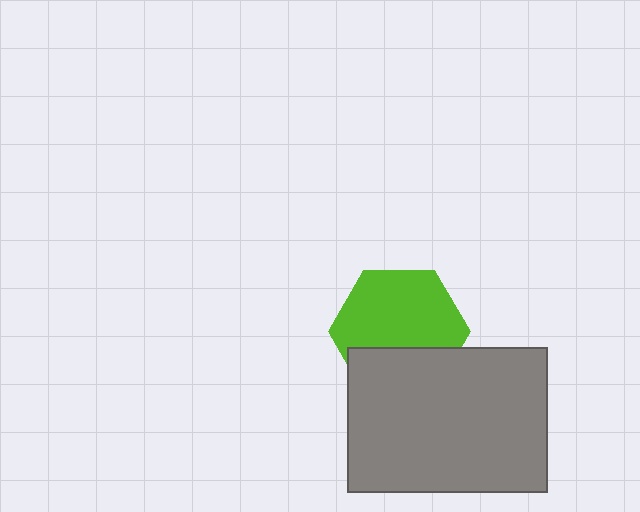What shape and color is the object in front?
The object in front is a gray rectangle.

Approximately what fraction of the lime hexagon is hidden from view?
Roughly 33% of the lime hexagon is hidden behind the gray rectangle.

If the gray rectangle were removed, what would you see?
You would see the complete lime hexagon.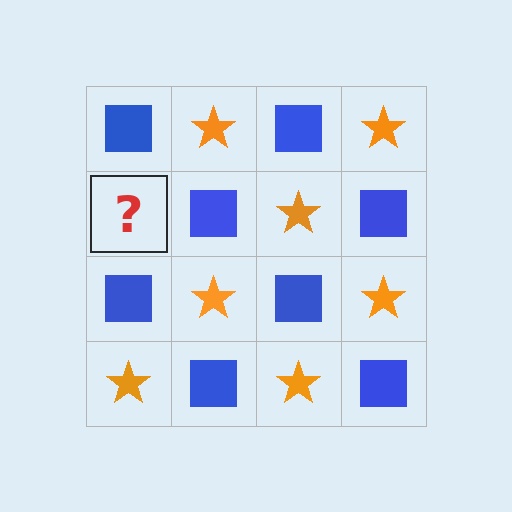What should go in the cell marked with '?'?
The missing cell should contain an orange star.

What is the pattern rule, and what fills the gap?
The rule is that it alternates blue square and orange star in a checkerboard pattern. The gap should be filled with an orange star.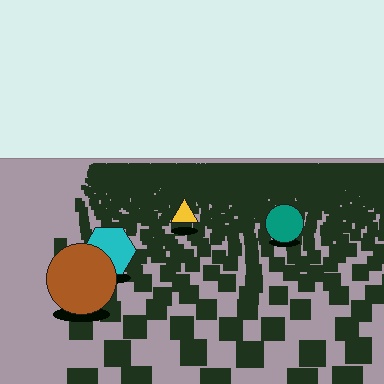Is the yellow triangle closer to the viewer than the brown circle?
No. The brown circle is closer — you can tell from the texture gradient: the ground texture is coarser near it.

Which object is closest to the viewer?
The brown circle is closest. The texture marks near it are larger and more spread out.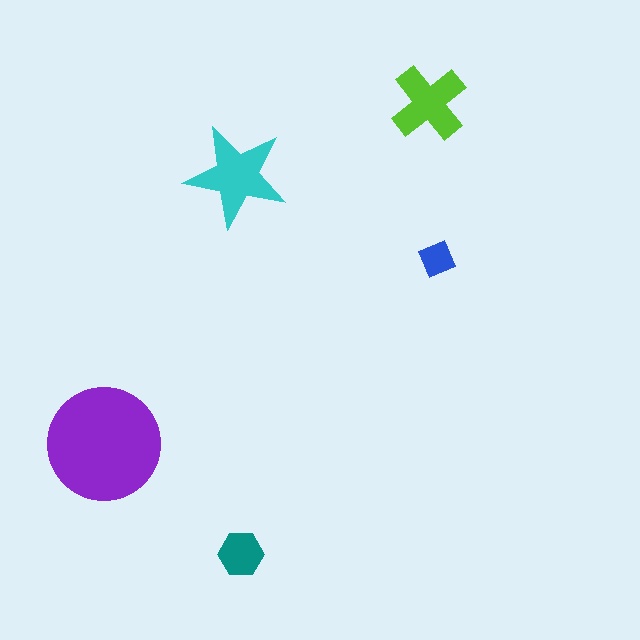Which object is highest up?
The lime cross is topmost.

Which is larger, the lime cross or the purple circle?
The purple circle.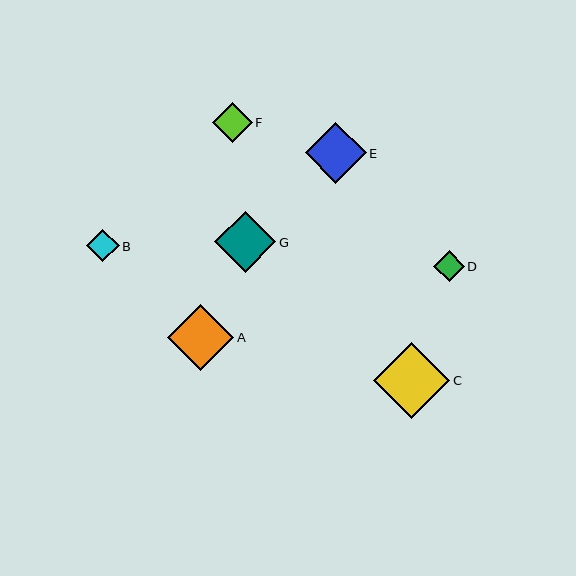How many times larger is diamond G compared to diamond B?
Diamond G is approximately 1.9 times the size of diamond B.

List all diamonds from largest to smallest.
From largest to smallest: C, A, E, G, F, B, D.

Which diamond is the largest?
Diamond C is the largest with a size of approximately 76 pixels.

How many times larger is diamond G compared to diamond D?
Diamond G is approximately 2.0 times the size of diamond D.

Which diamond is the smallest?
Diamond D is the smallest with a size of approximately 30 pixels.